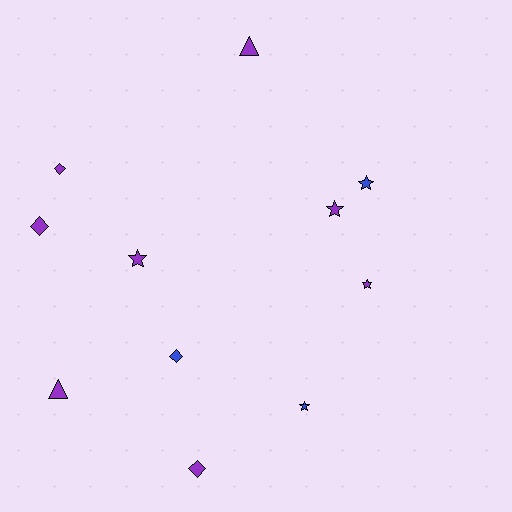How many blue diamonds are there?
There is 1 blue diamond.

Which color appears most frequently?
Purple, with 8 objects.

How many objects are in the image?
There are 11 objects.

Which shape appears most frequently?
Star, with 5 objects.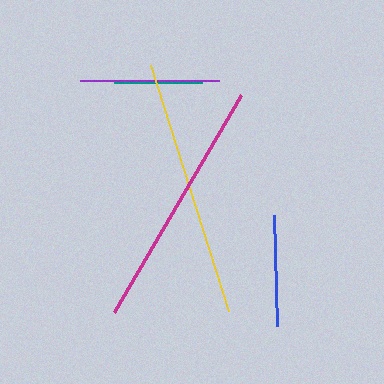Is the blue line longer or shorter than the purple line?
The purple line is longer than the blue line.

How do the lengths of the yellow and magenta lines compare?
The yellow and magenta lines are approximately the same length.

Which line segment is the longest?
The yellow line is the longest at approximately 257 pixels.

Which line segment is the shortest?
The teal line is the shortest at approximately 87 pixels.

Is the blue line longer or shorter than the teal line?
The blue line is longer than the teal line.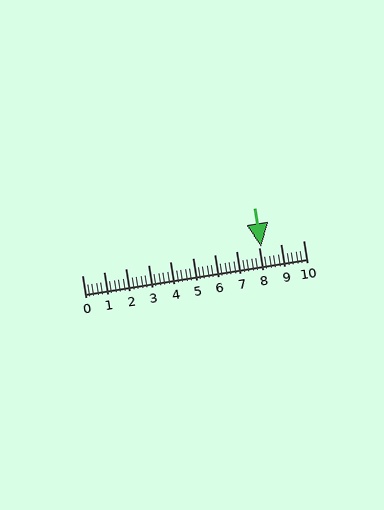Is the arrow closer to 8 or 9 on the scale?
The arrow is closer to 8.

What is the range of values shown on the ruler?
The ruler shows values from 0 to 10.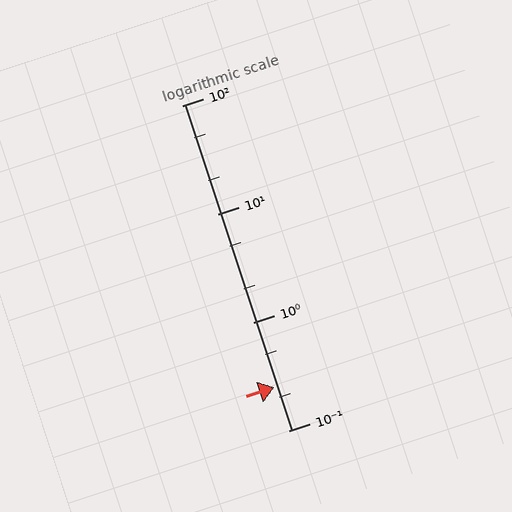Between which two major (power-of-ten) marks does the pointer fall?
The pointer is between 0.1 and 1.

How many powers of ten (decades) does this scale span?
The scale spans 3 decades, from 0.1 to 100.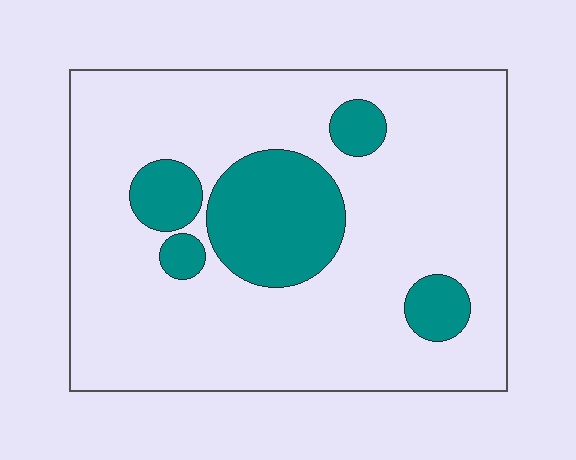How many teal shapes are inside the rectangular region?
5.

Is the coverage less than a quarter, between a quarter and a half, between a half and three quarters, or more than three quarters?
Less than a quarter.